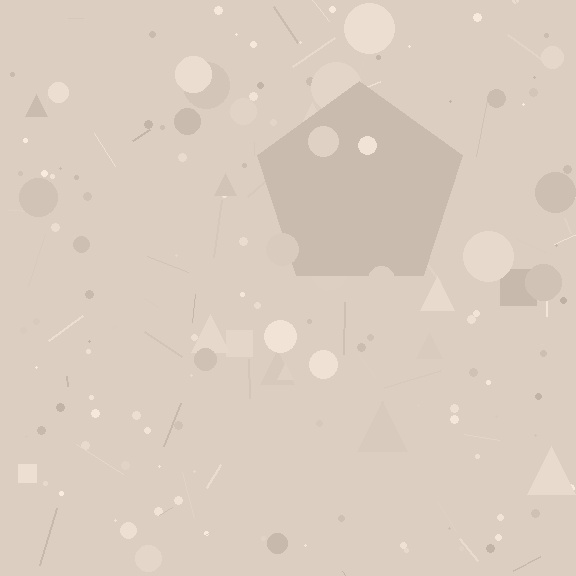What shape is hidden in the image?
A pentagon is hidden in the image.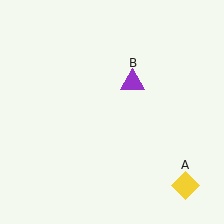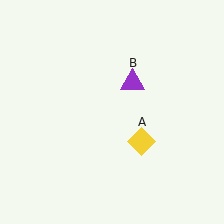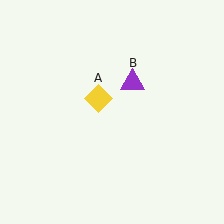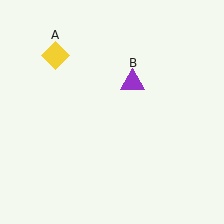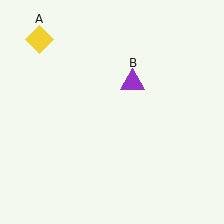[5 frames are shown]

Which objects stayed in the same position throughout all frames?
Purple triangle (object B) remained stationary.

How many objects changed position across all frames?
1 object changed position: yellow diamond (object A).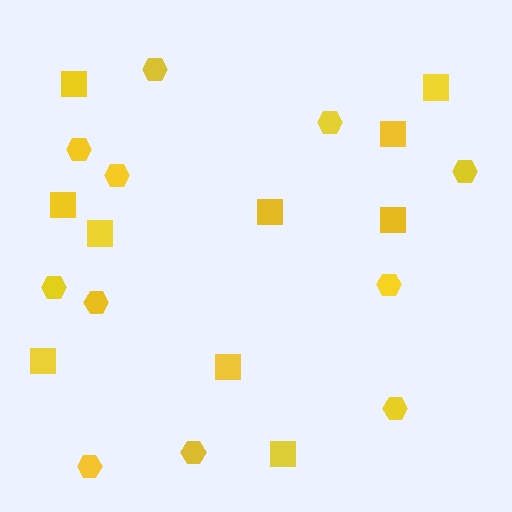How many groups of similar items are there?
There are 2 groups: one group of hexagons (11) and one group of squares (10).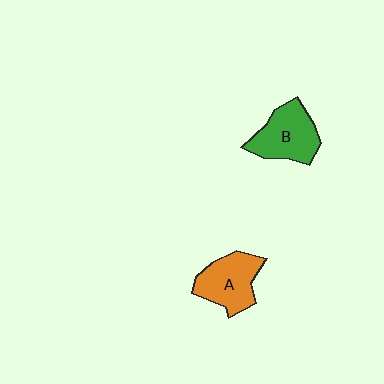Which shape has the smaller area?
Shape A (orange).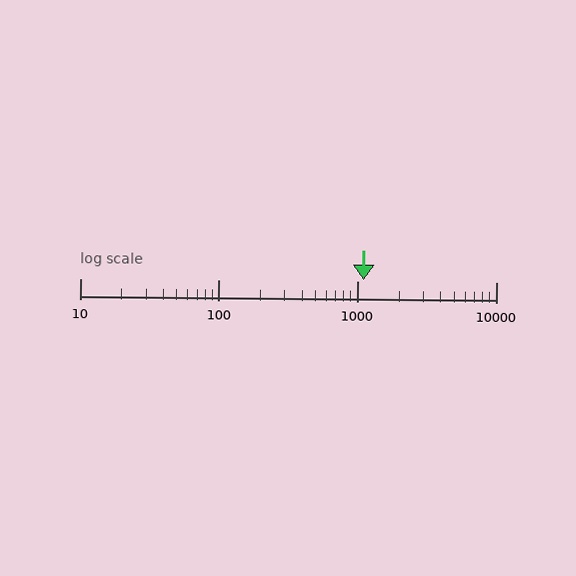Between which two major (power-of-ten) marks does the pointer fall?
The pointer is between 1000 and 10000.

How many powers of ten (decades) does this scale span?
The scale spans 3 decades, from 10 to 10000.